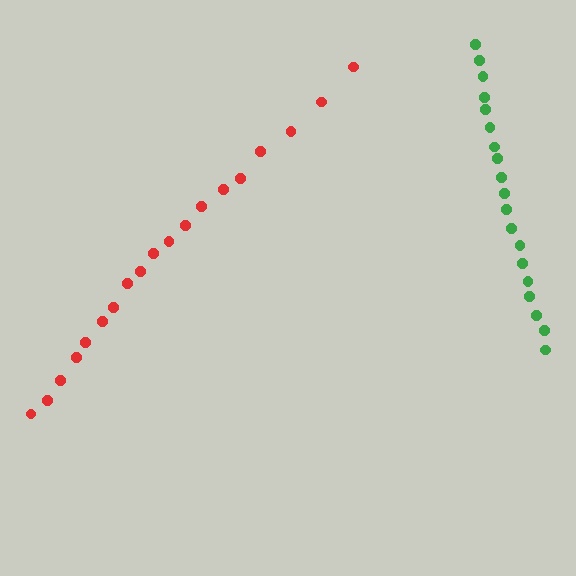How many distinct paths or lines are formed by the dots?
There are 2 distinct paths.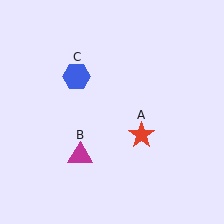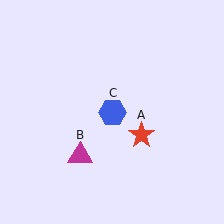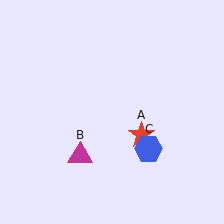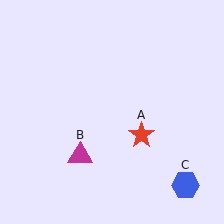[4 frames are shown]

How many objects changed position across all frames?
1 object changed position: blue hexagon (object C).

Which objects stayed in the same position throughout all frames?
Red star (object A) and magenta triangle (object B) remained stationary.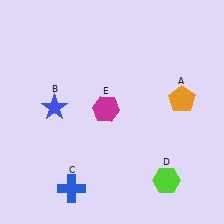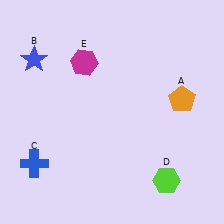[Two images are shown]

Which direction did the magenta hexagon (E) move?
The magenta hexagon (E) moved up.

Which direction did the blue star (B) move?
The blue star (B) moved up.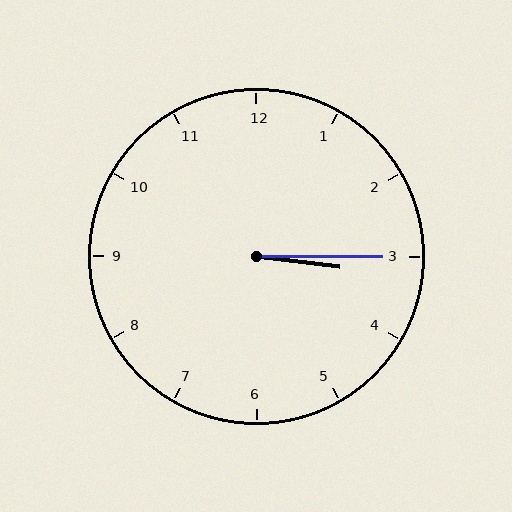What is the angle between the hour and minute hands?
Approximately 8 degrees.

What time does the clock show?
3:15.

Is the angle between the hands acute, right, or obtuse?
It is acute.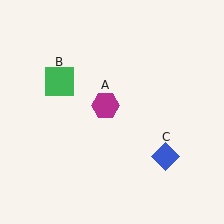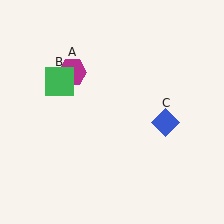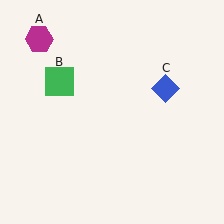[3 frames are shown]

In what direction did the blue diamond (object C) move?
The blue diamond (object C) moved up.